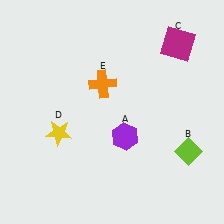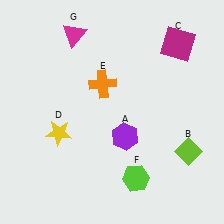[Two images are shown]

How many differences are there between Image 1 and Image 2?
There are 2 differences between the two images.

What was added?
A lime hexagon (F), a magenta triangle (G) were added in Image 2.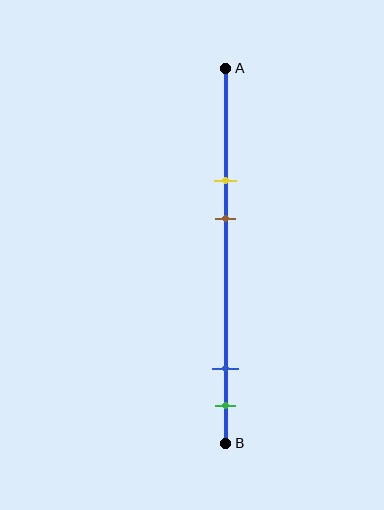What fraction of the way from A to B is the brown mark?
The brown mark is approximately 40% (0.4) of the way from A to B.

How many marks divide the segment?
There are 4 marks dividing the segment.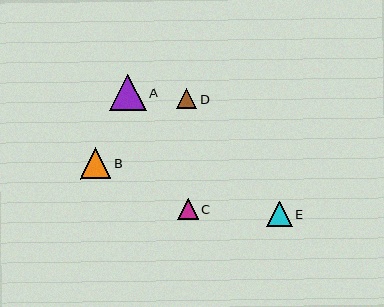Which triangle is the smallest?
Triangle D is the smallest with a size of approximately 20 pixels.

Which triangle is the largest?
Triangle A is the largest with a size of approximately 37 pixels.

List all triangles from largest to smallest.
From largest to smallest: A, B, E, C, D.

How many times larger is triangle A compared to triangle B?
Triangle A is approximately 1.2 times the size of triangle B.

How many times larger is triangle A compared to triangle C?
Triangle A is approximately 1.8 times the size of triangle C.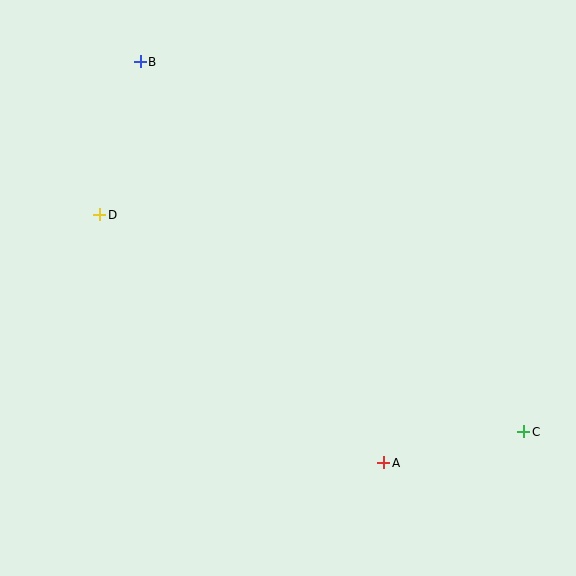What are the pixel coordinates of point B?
Point B is at (140, 62).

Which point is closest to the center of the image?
Point A at (384, 463) is closest to the center.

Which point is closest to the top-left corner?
Point B is closest to the top-left corner.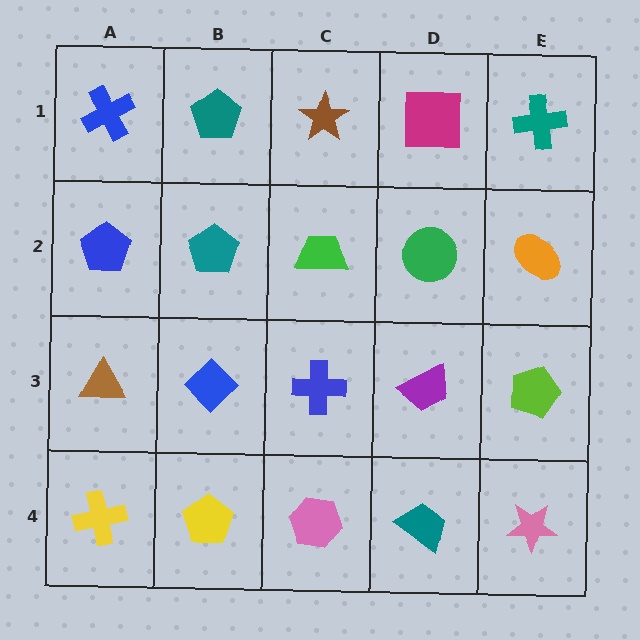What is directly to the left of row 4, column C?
A yellow pentagon.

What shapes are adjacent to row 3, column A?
A blue pentagon (row 2, column A), a yellow cross (row 4, column A), a blue diamond (row 3, column B).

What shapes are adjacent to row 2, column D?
A magenta square (row 1, column D), a purple trapezoid (row 3, column D), a green trapezoid (row 2, column C), an orange ellipse (row 2, column E).